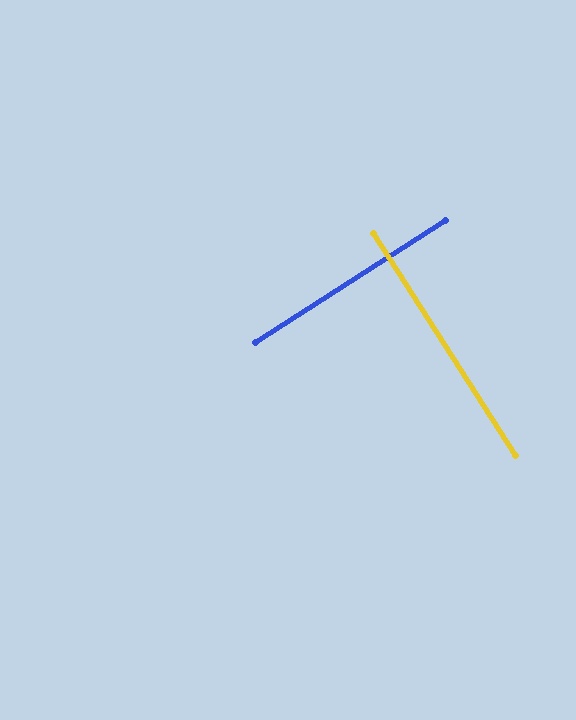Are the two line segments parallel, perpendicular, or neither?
Perpendicular — they meet at approximately 90°.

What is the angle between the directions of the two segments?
Approximately 90 degrees.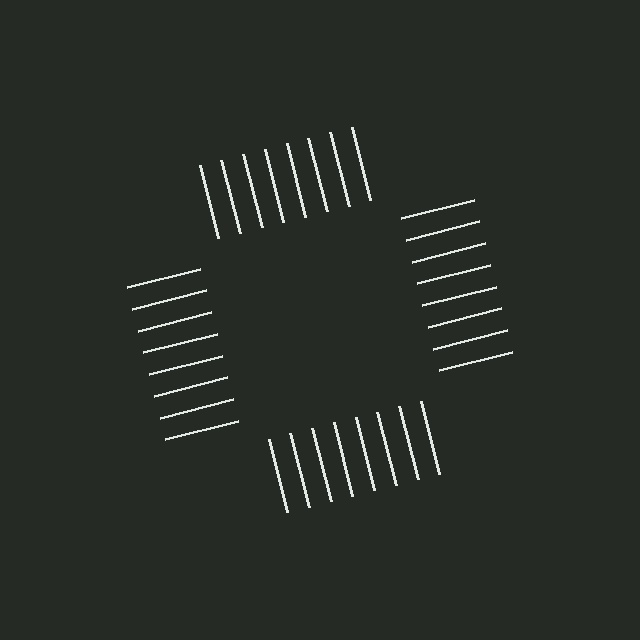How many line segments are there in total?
32 — 8 along each of the 4 edges.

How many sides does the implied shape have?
4 sides — the line-ends trace a square.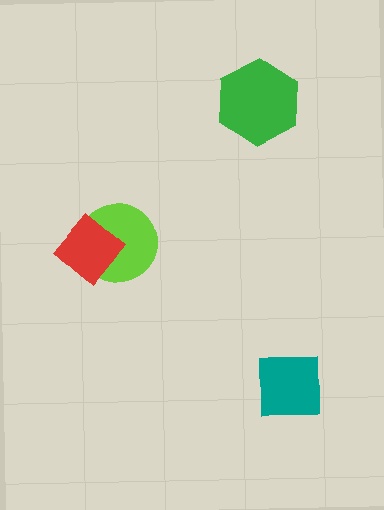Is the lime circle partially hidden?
Yes, it is partially covered by another shape.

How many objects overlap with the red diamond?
1 object overlaps with the red diamond.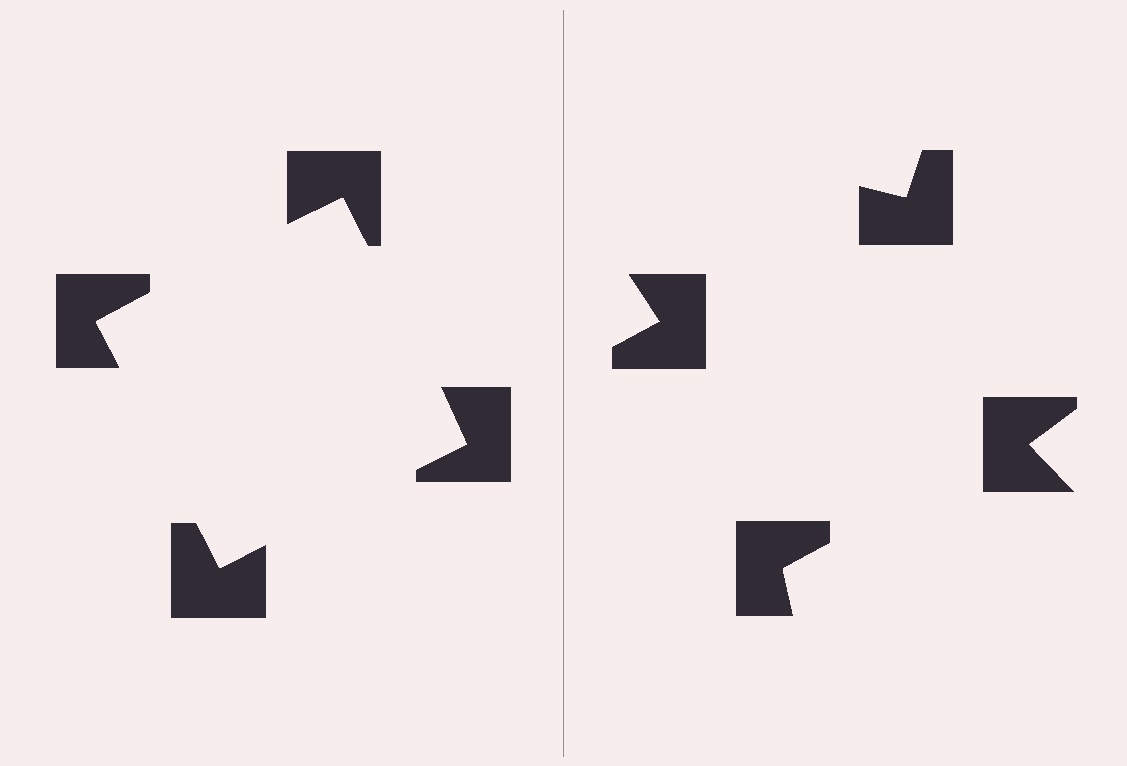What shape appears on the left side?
An illusory square.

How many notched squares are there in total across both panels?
8 — 4 on each side.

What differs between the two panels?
The notched squares are positioned identically on both sides; only the wedge orientations differ. On the left they align to a square; on the right they are misaligned.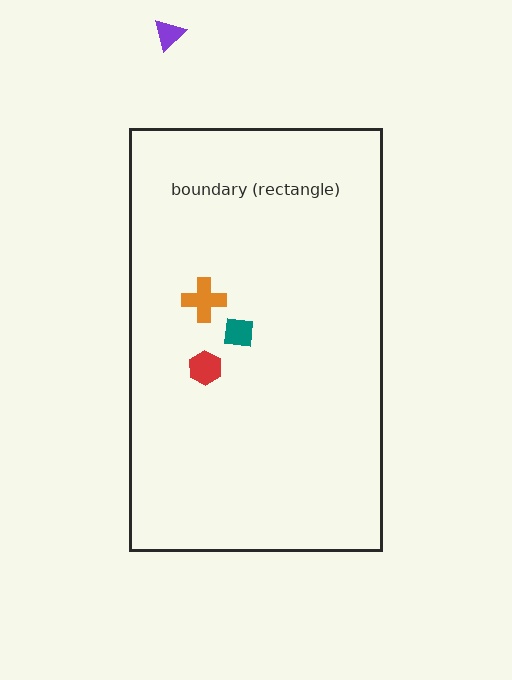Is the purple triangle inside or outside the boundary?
Outside.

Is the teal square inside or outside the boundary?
Inside.